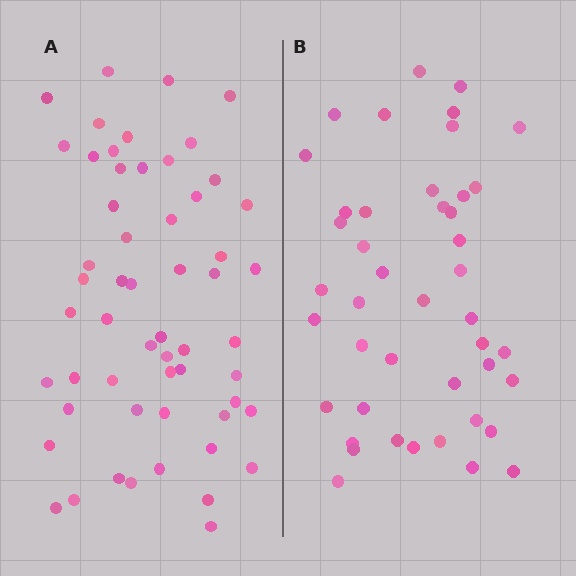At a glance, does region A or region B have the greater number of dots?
Region A (the left region) has more dots.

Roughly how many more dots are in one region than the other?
Region A has roughly 12 or so more dots than region B.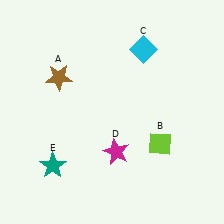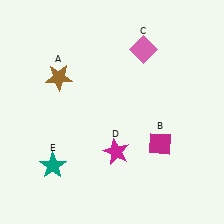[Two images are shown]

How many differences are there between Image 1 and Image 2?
There are 2 differences between the two images.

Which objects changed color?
B changed from lime to magenta. C changed from cyan to pink.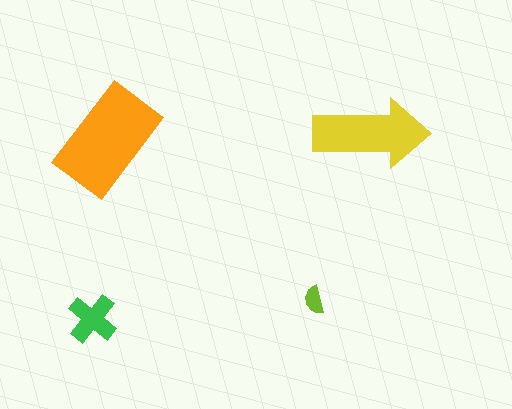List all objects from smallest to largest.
The lime semicircle, the green cross, the yellow arrow, the orange rectangle.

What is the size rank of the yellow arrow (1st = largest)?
2nd.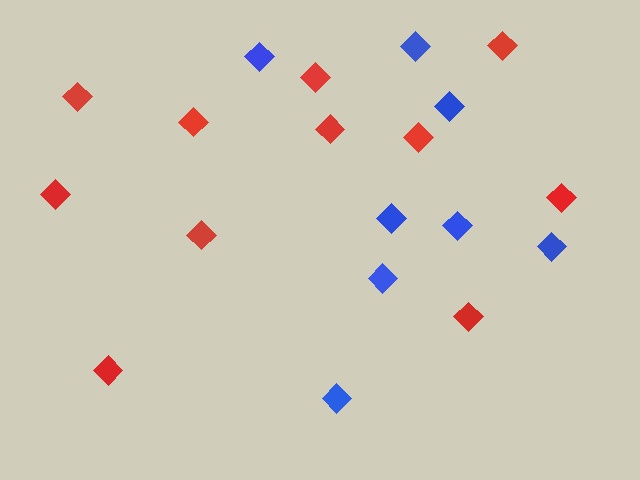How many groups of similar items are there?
There are 2 groups: one group of blue diamonds (8) and one group of red diamonds (11).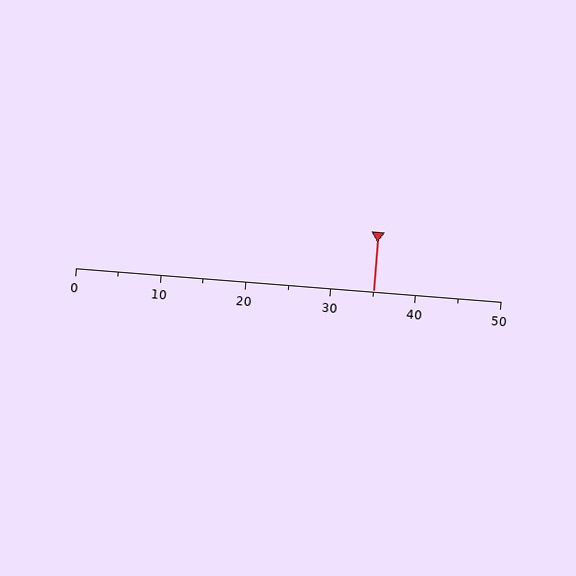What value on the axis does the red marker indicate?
The marker indicates approximately 35.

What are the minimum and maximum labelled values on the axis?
The axis runs from 0 to 50.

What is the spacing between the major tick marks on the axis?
The major ticks are spaced 10 apart.